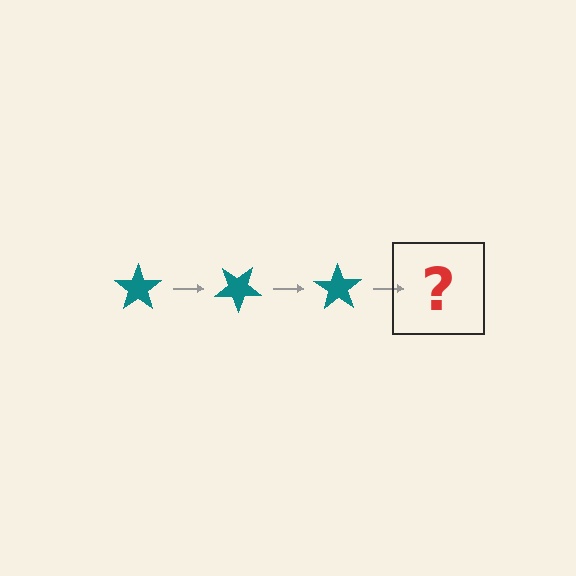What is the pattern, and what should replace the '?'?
The pattern is that the star rotates 35 degrees each step. The '?' should be a teal star rotated 105 degrees.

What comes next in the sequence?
The next element should be a teal star rotated 105 degrees.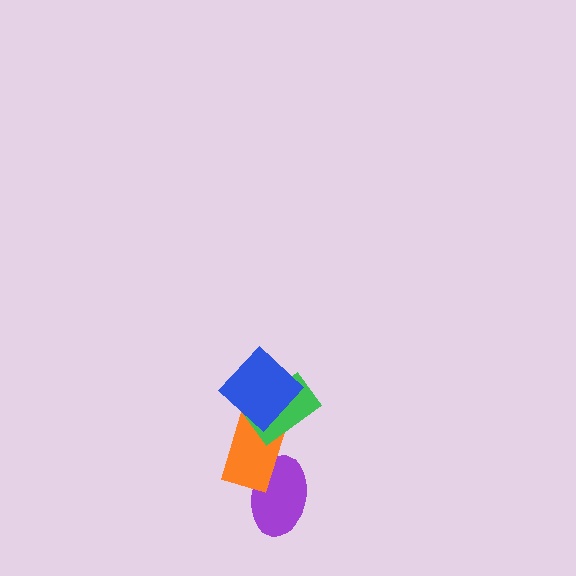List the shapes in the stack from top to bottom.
From top to bottom: the blue diamond, the green rectangle, the orange rectangle, the purple ellipse.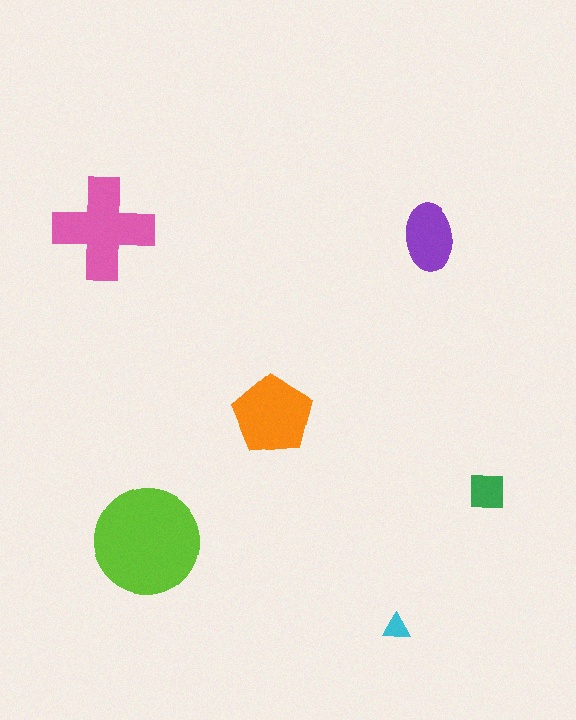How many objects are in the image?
There are 6 objects in the image.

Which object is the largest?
The lime circle.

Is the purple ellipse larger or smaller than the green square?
Larger.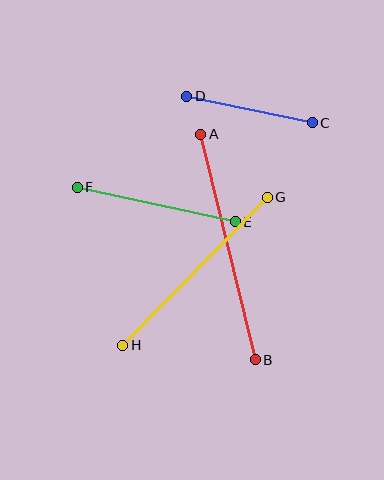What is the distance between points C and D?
The distance is approximately 129 pixels.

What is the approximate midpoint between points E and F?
The midpoint is at approximately (156, 205) pixels.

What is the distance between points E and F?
The distance is approximately 162 pixels.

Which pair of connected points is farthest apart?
Points A and B are farthest apart.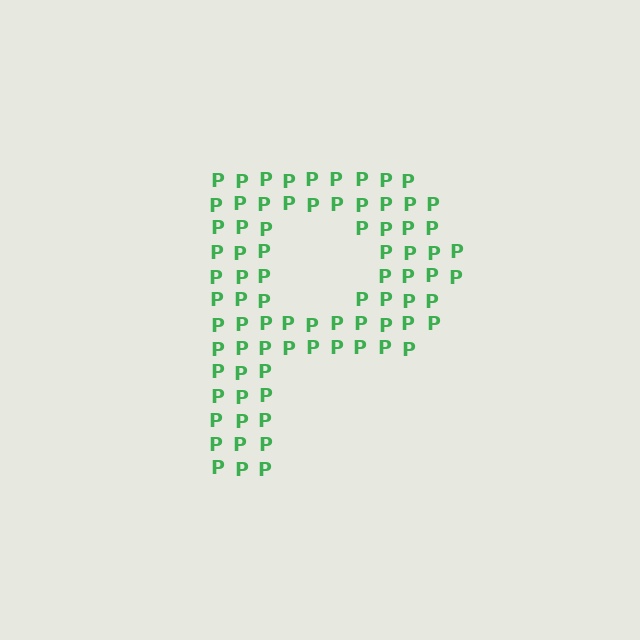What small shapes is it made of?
It is made of small letter P's.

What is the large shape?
The large shape is the letter P.